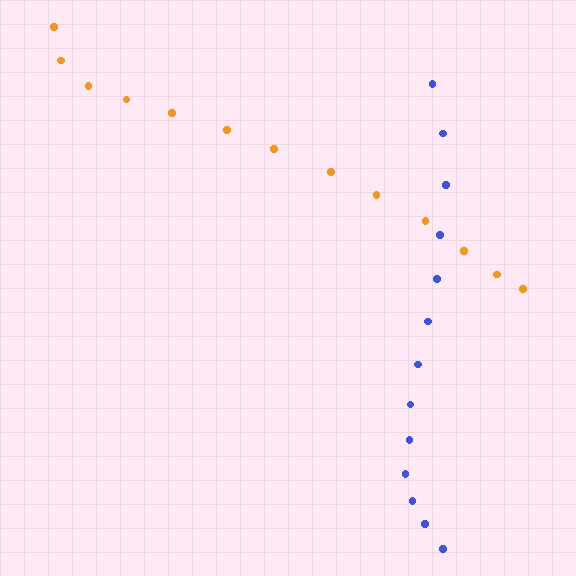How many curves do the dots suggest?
There are 2 distinct paths.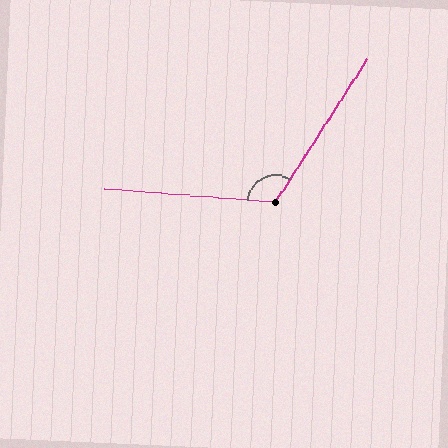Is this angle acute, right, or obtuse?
It is obtuse.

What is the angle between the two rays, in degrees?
Approximately 118 degrees.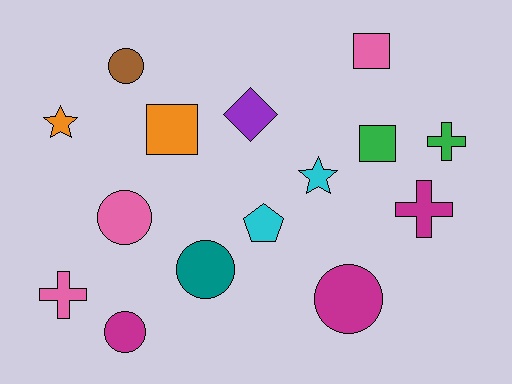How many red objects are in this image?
There are no red objects.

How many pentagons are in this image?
There is 1 pentagon.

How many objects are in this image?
There are 15 objects.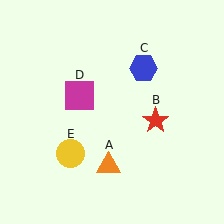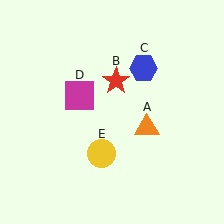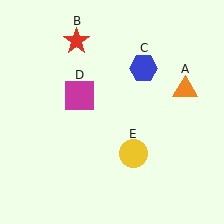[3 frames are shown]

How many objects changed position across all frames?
3 objects changed position: orange triangle (object A), red star (object B), yellow circle (object E).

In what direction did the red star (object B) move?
The red star (object B) moved up and to the left.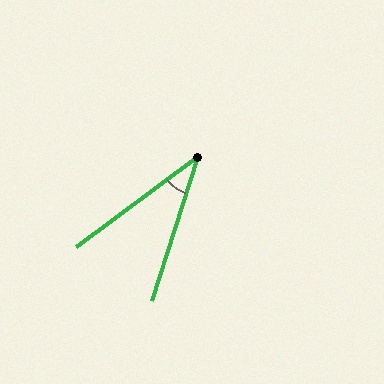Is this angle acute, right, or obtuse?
It is acute.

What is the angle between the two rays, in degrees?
Approximately 36 degrees.